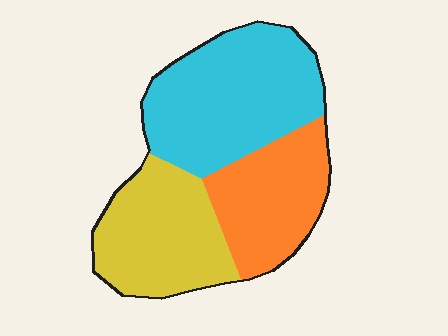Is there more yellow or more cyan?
Cyan.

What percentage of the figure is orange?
Orange takes up between a sixth and a third of the figure.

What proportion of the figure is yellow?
Yellow covers about 30% of the figure.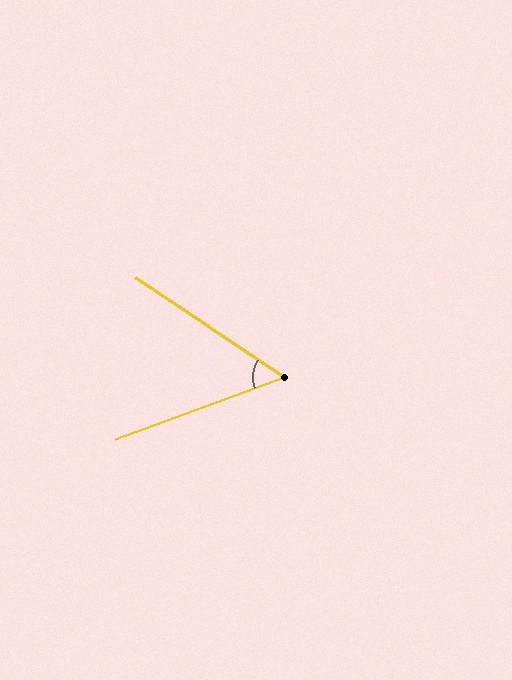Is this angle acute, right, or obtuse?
It is acute.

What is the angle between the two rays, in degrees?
Approximately 54 degrees.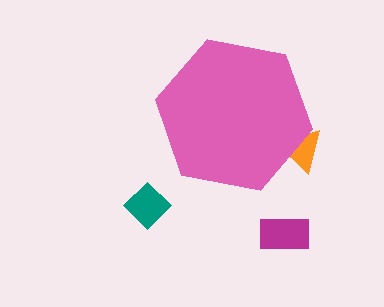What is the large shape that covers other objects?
A pink hexagon.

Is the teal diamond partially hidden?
No, the teal diamond is fully visible.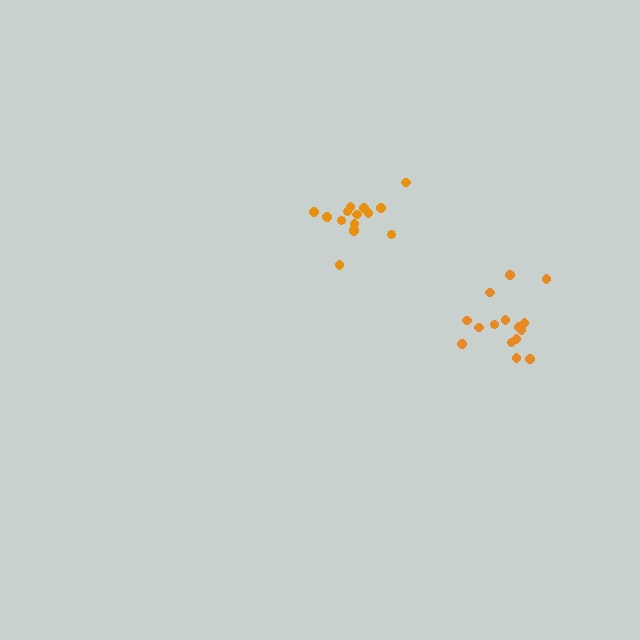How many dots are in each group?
Group 1: 15 dots, Group 2: 15 dots (30 total).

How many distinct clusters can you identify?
There are 2 distinct clusters.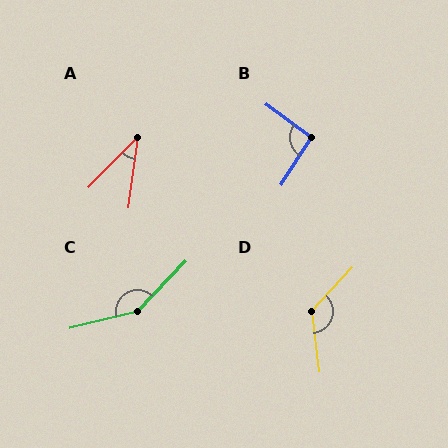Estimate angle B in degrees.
Approximately 94 degrees.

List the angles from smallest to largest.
A (36°), B (94°), D (130°), C (148°).